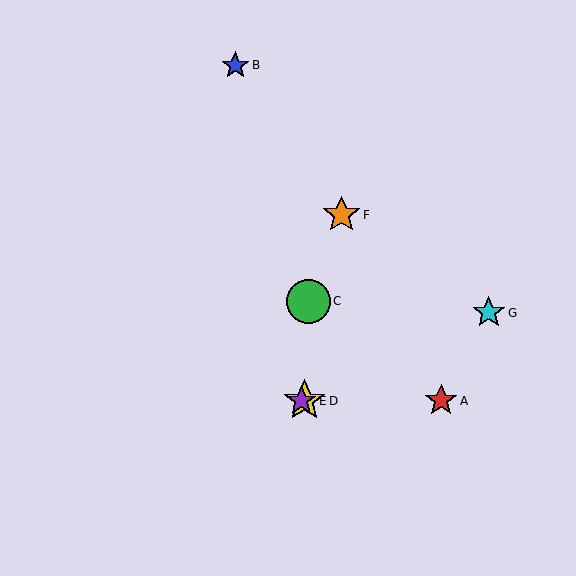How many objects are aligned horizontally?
3 objects (A, D, E) are aligned horizontally.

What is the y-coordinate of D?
Object D is at y≈401.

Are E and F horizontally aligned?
No, E is at y≈401 and F is at y≈215.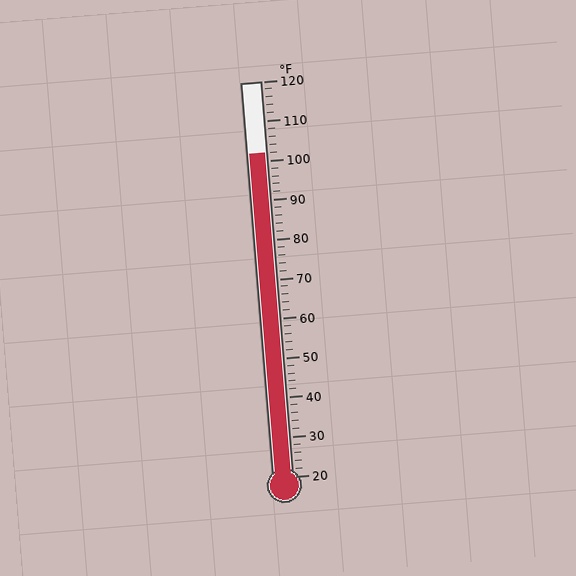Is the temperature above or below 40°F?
The temperature is above 40°F.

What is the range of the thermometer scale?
The thermometer scale ranges from 20°F to 120°F.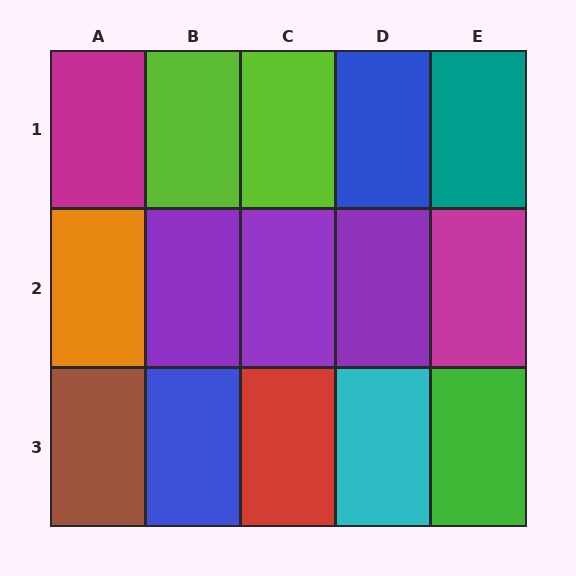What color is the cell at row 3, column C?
Red.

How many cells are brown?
1 cell is brown.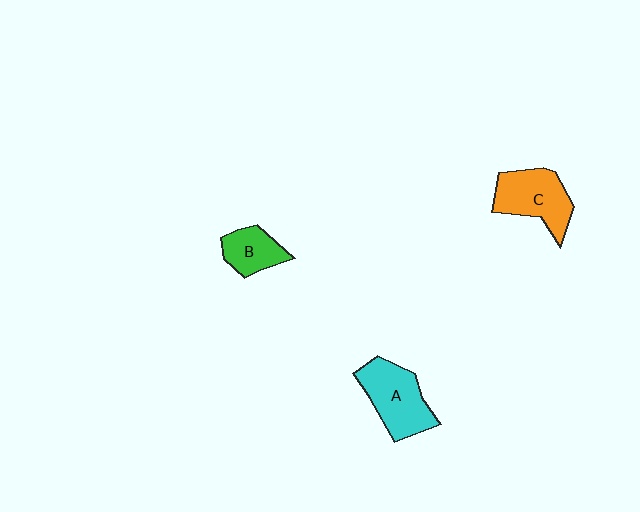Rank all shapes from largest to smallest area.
From largest to smallest: A (cyan), C (orange), B (green).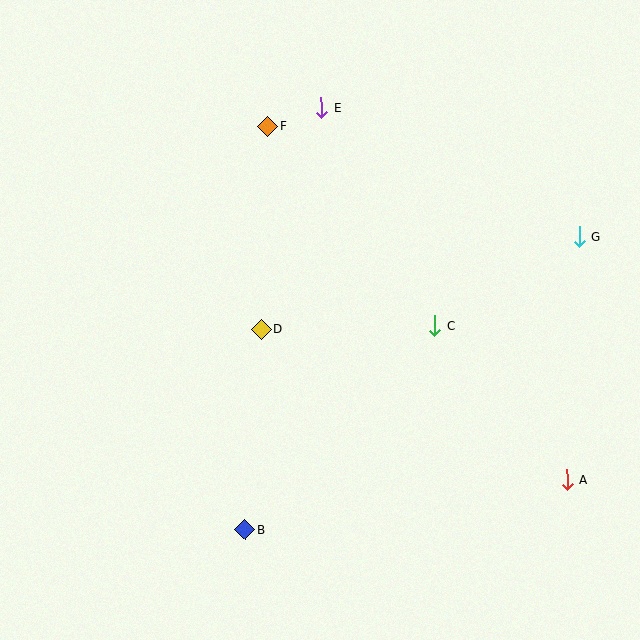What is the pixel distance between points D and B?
The distance between D and B is 201 pixels.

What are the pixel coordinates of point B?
Point B is at (245, 530).